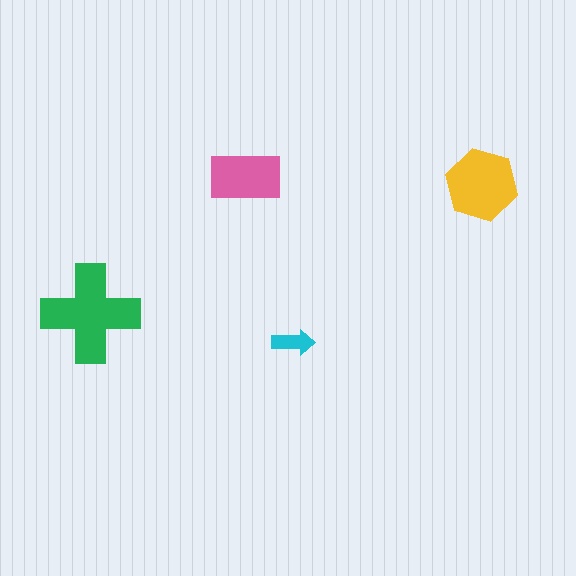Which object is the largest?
The green cross.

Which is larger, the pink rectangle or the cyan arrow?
The pink rectangle.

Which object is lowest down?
The cyan arrow is bottommost.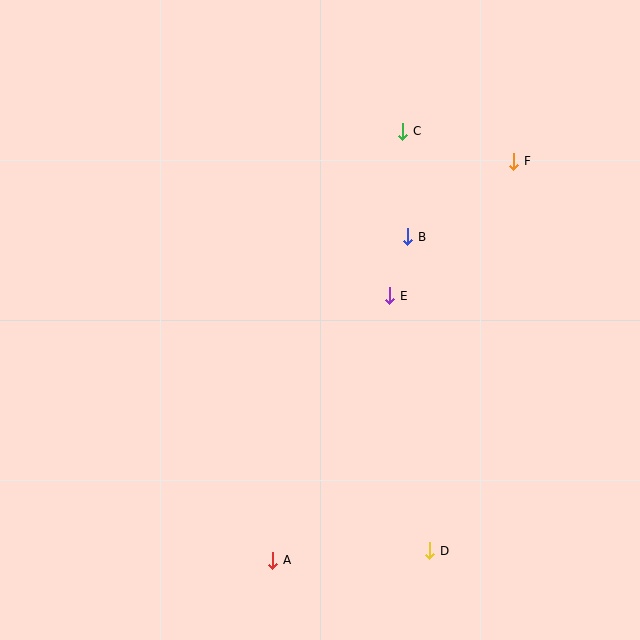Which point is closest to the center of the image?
Point E at (390, 296) is closest to the center.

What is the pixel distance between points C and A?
The distance between C and A is 448 pixels.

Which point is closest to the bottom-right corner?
Point D is closest to the bottom-right corner.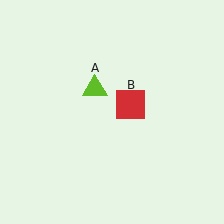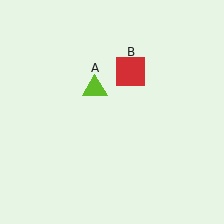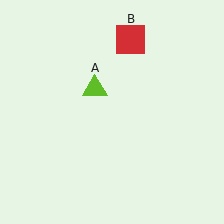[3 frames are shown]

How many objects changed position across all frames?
1 object changed position: red square (object B).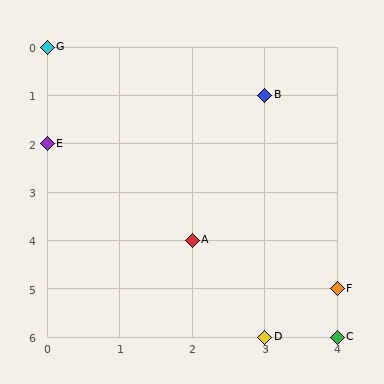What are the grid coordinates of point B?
Point B is at grid coordinates (3, 1).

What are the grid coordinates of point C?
Point C is at grid coordinates (4, 6).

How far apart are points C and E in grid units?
Points C and E are 4 columns and 4 rows apart (about 5.7 grid units diagonally).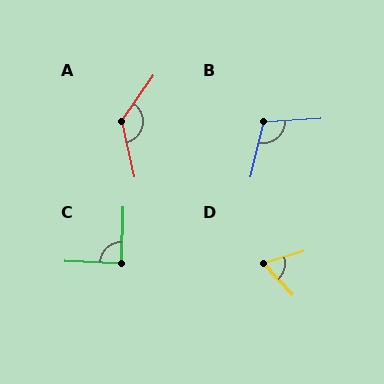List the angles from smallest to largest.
D (64°), C (89°), B (106°), A (132°).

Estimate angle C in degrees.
Approximately 89 degrees.